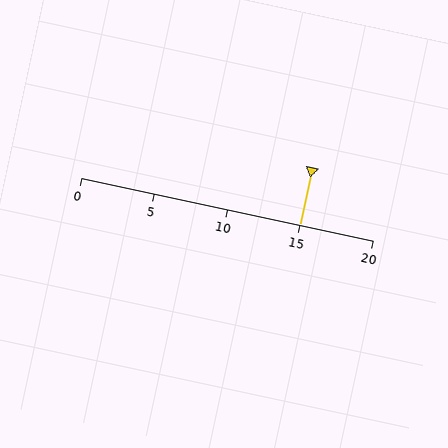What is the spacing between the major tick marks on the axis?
The major ticks are spaced 5 apart.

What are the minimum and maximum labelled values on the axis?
The axis runs from 0 to 20.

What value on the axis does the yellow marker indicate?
The marker indicates approximately 15.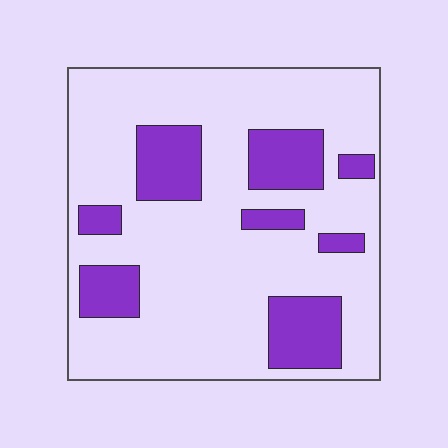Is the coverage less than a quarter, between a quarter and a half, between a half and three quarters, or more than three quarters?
Less than a quarter.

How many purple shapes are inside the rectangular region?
8.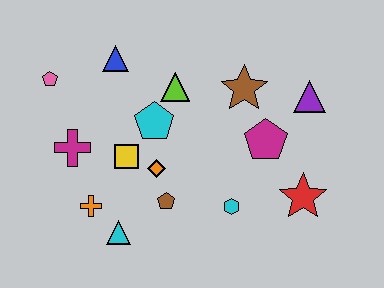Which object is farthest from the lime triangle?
The red star is farthest from the lime triangle.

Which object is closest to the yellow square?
The orange diamond is closest to the yellow square.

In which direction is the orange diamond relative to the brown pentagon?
The orange diamond is above the brown pentagon.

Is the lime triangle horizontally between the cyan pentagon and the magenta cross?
No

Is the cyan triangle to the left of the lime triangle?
Yes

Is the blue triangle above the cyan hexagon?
Yes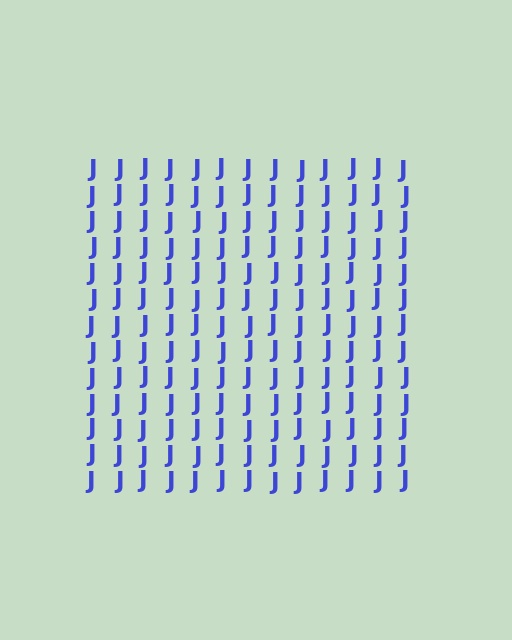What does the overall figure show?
The overall figure shows a square.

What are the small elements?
The small elements are letter J's.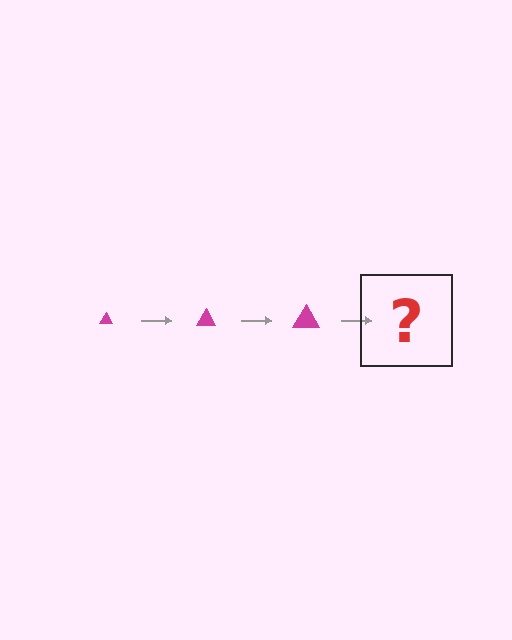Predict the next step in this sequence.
The next step is a magenta triangle, larger than the previous one.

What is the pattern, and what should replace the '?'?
The pattern is that the triangle gets progressively larger each step. The '?' should be a magenta triangle, larger than the previous one.